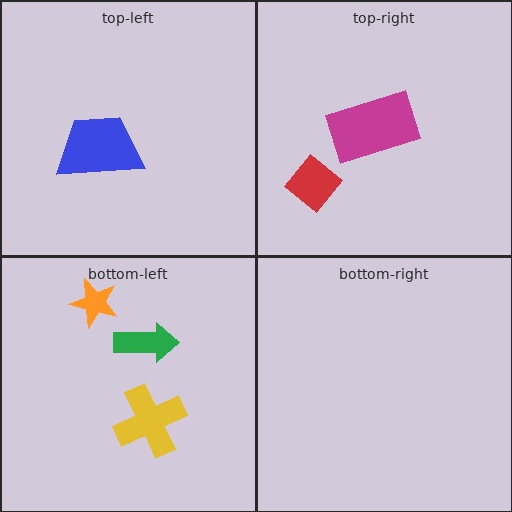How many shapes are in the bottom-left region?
3.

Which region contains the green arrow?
The bottom-left region.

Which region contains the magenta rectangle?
The top-right region.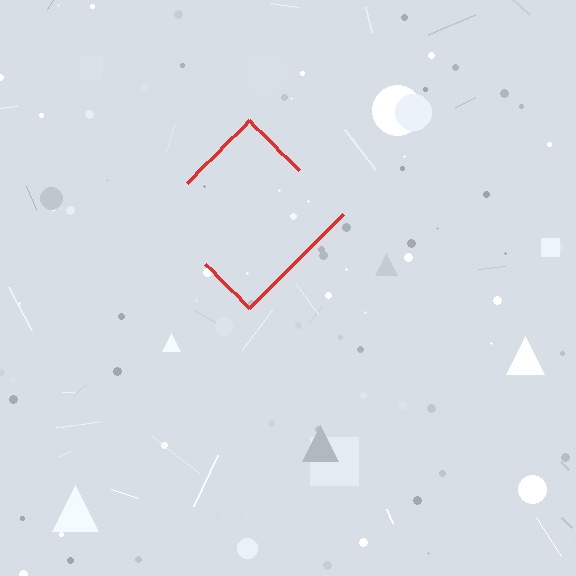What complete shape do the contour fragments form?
The contour fragments form a diamond.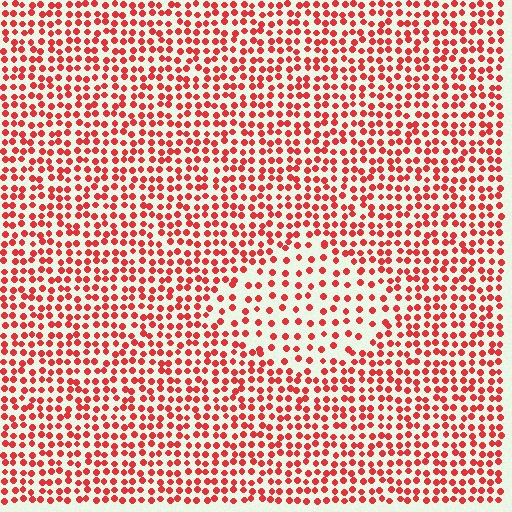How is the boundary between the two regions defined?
The boundary is defined by a change in element density (approximately 1.9x ratio). All elements are the same color, size, and shape.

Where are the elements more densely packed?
The elements are more densely packed outside the diamond boundary.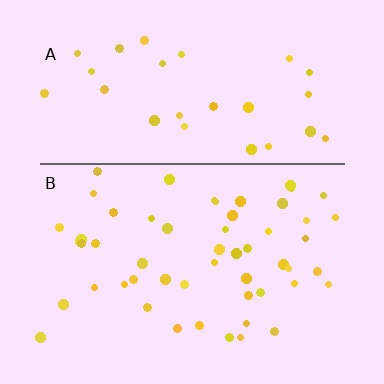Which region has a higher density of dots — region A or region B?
B (the bottom).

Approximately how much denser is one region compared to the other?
Approximately 1.7× — region B over region A.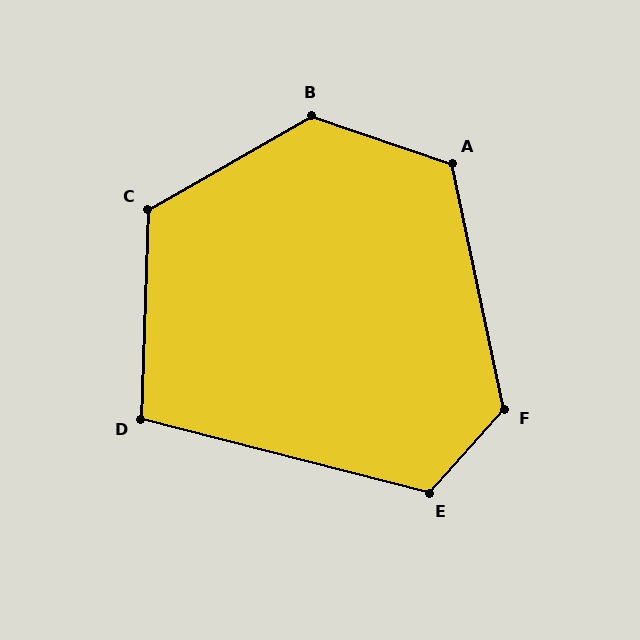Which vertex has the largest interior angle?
B, at approximately 131 degrees.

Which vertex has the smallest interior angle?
D, at approximately 103 degrees.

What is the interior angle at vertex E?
Approximately 117 degrees (obtuse).